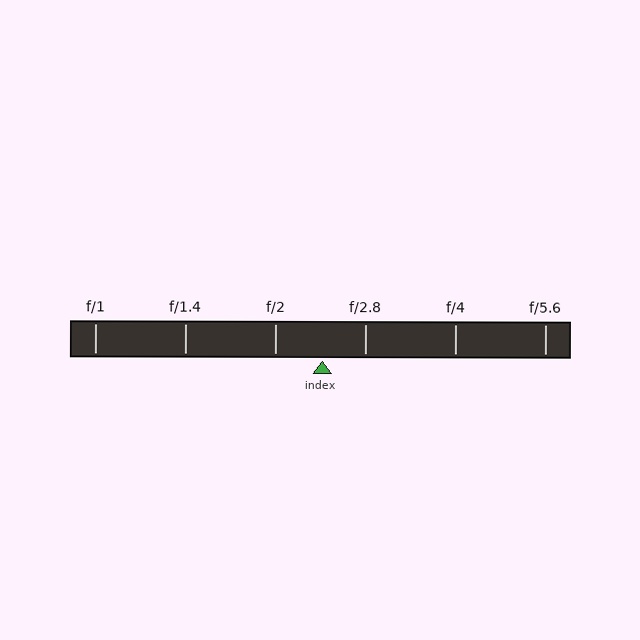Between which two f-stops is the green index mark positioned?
The index mark is between f/2 and f/2.8.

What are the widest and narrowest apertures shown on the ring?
The widest aperture shown is f/1 and the narrowest is f/5.6.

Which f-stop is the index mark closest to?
The index mark is closest to f/2.8.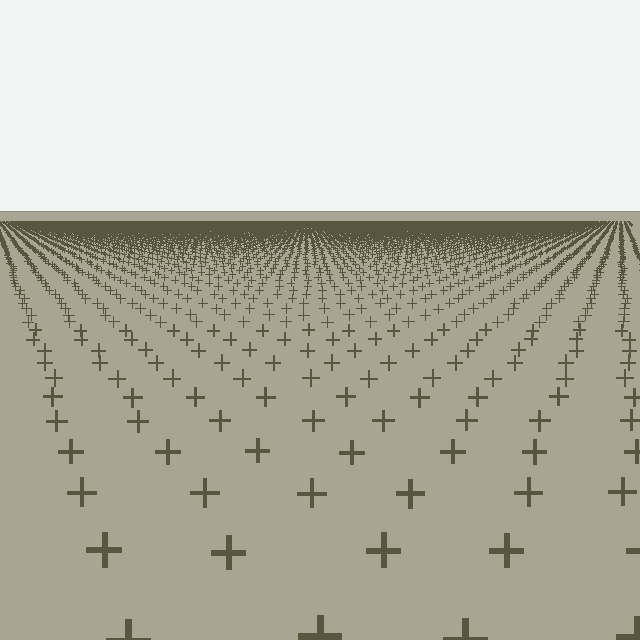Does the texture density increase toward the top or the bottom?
Density increases toward the top.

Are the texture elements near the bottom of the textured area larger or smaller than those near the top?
Larger. Near the bottom, elements are closer to the viewer and appear at a bigger on-screen size.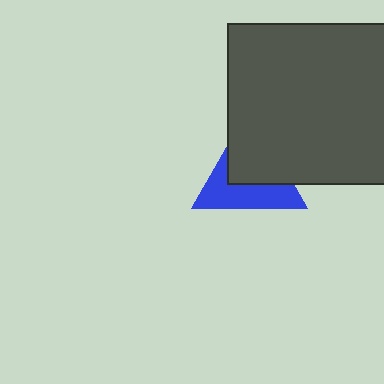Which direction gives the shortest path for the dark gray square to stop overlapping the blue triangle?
Moving toward the upper-right gives the shortest separation.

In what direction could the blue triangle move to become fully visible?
The blue triangle could move toward the lower-left. That would shift it out from behind the dark gray square entirely.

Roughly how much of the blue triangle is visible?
About half of it is visible (roughly 49%).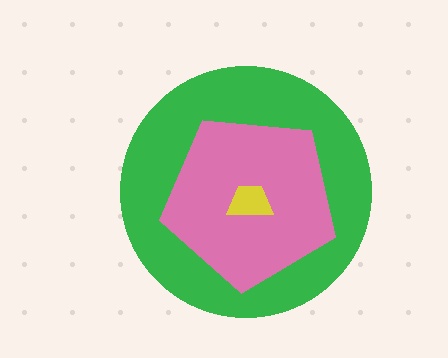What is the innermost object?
The yellow trapezoid.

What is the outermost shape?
The green circle.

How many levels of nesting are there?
3.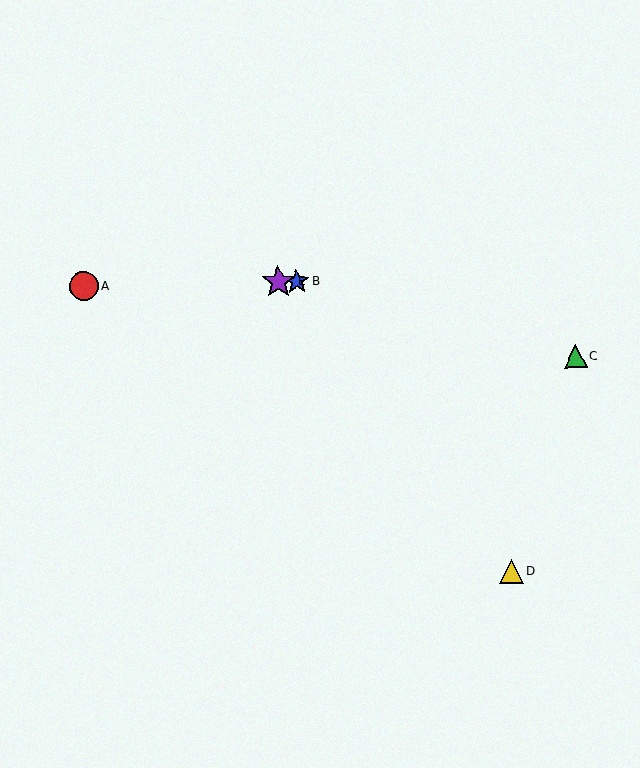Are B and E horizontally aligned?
Yes, both are at y≈281.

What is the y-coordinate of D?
Object D is at y≈572.